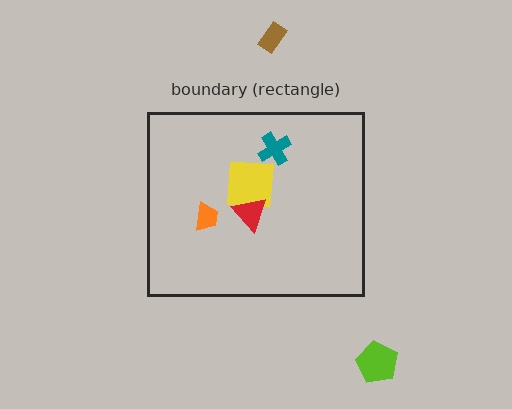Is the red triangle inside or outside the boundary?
Inside.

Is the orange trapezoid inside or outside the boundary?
Inside.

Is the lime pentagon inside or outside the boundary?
Outside.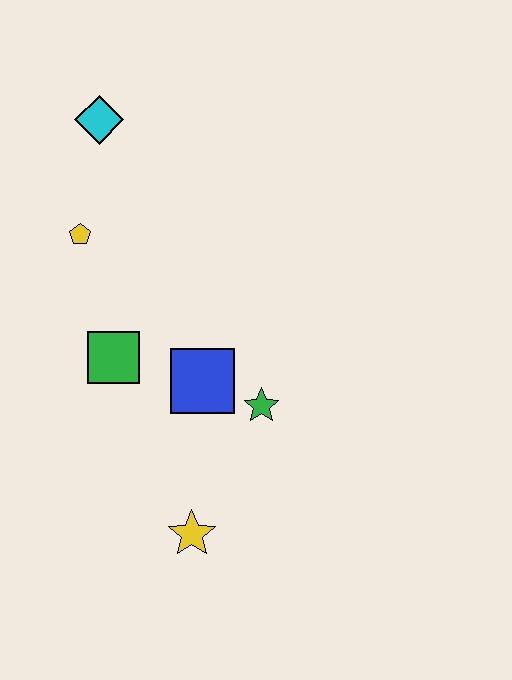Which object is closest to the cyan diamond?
The yellow pentagon is closest to the cyan diamond.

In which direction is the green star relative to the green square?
The green star is to the right of the green square.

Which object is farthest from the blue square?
The cyan diamond is farthest from the blue square.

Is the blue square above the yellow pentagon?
No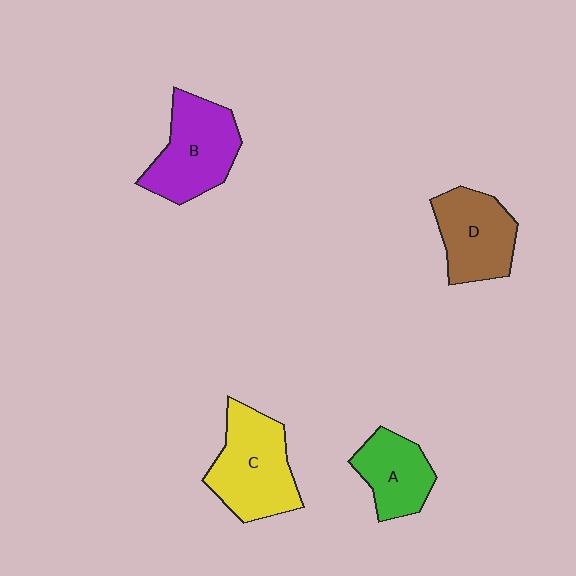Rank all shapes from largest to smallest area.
From largest to smallest: C (yellow), B (purple), D (brown), A (green).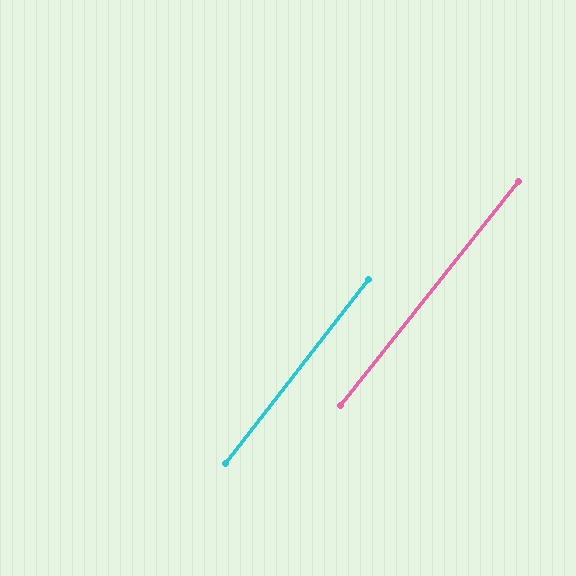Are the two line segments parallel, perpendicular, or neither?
Parallel — their directions differ by only 0.5°.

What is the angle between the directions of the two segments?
Approximately 1 degree.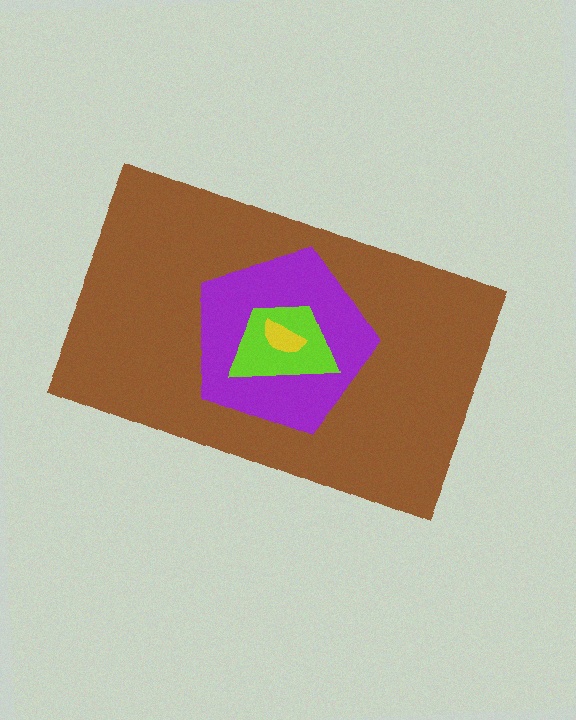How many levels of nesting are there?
4.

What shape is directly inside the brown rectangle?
The purple pentagon.